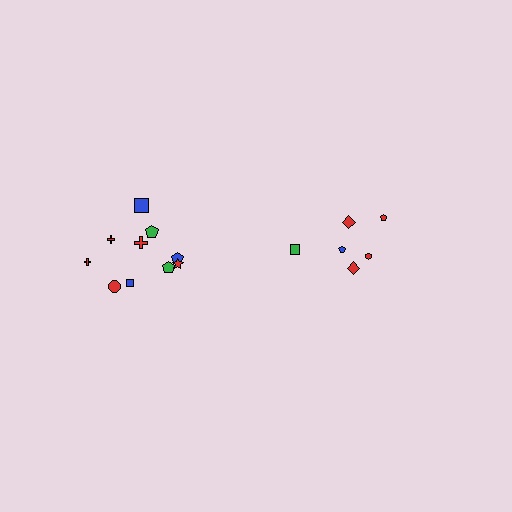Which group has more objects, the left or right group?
The left group.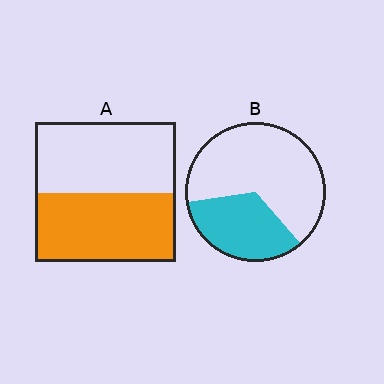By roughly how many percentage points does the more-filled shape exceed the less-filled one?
By roughly 15 percentage points (A over B).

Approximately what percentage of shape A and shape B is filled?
A is approximately 50% and B is approximately 35%.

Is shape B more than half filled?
No.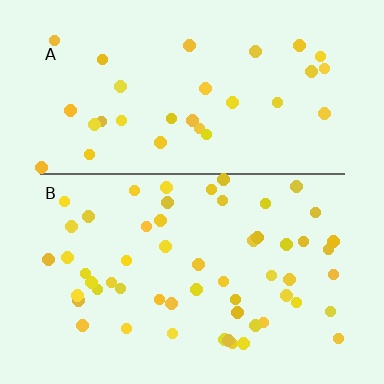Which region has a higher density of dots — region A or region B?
B (the bottom).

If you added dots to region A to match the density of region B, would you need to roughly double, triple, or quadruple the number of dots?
Approximately double.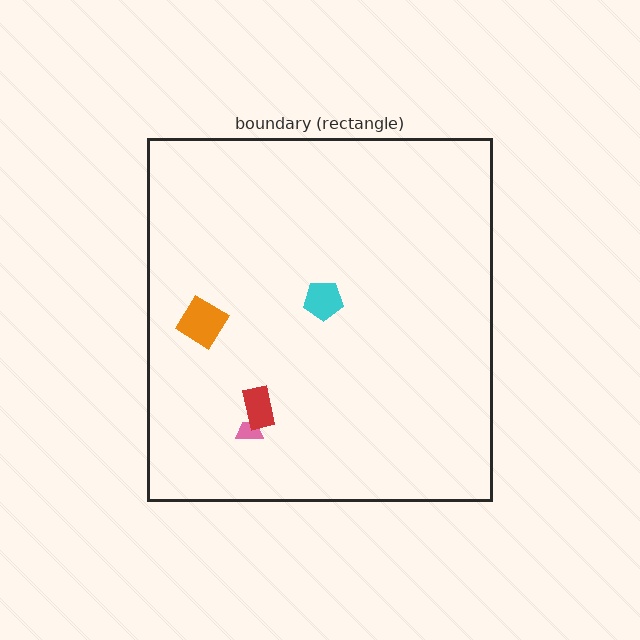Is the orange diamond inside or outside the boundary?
Inside.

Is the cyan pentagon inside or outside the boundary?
Inside.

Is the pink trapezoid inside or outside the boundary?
Inside.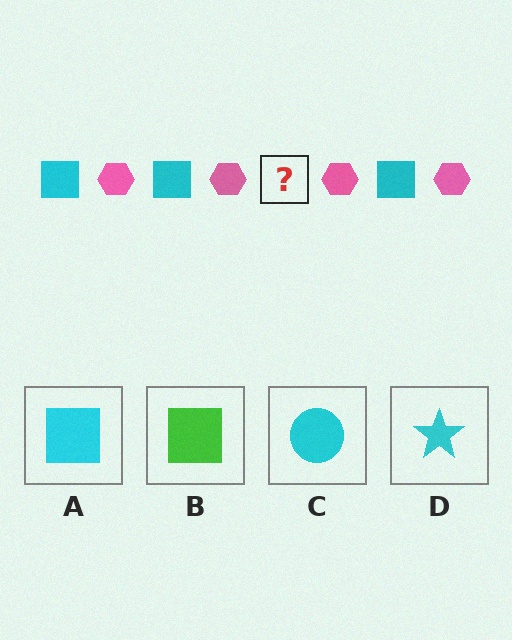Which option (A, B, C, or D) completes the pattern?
A.